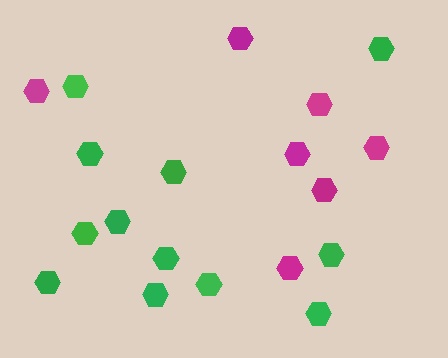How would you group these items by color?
There are 2 groups: one group of green hexagons (12) and one group of magenta hexagons (7).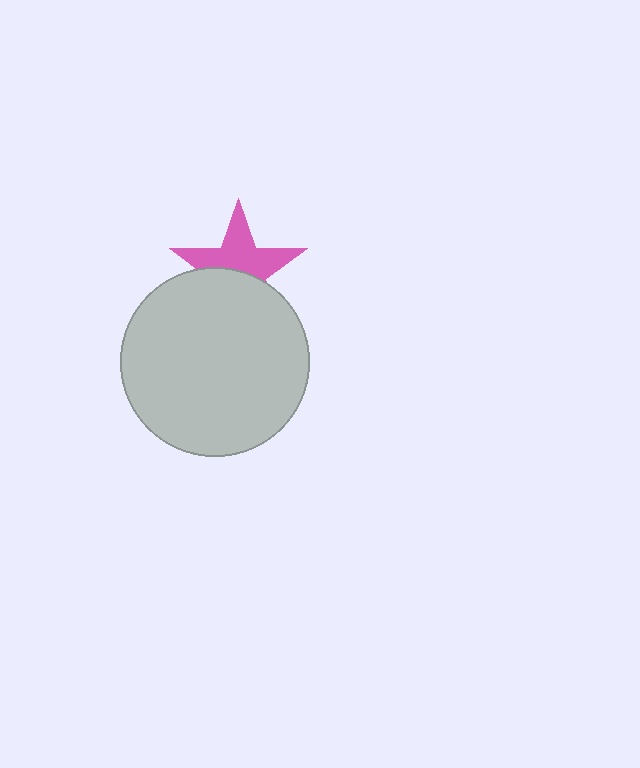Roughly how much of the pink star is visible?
About half of it is visible (roughly 55%).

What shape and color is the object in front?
The object in front is a light gray circle.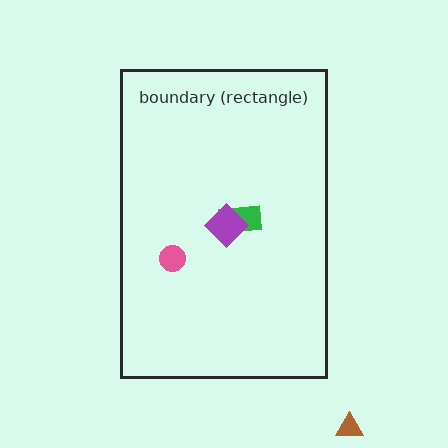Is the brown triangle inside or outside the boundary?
Outside.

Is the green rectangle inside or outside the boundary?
Inside.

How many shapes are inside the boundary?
3 inside, 1 outside.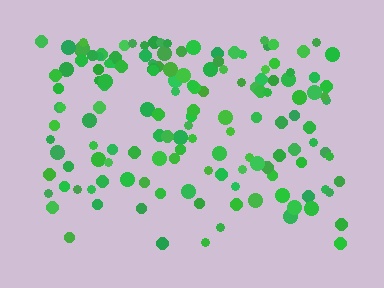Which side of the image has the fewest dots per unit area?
The bottom.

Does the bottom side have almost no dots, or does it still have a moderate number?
Still a moderate number, just noticeably fewer than the top.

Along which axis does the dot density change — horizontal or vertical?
Vertical.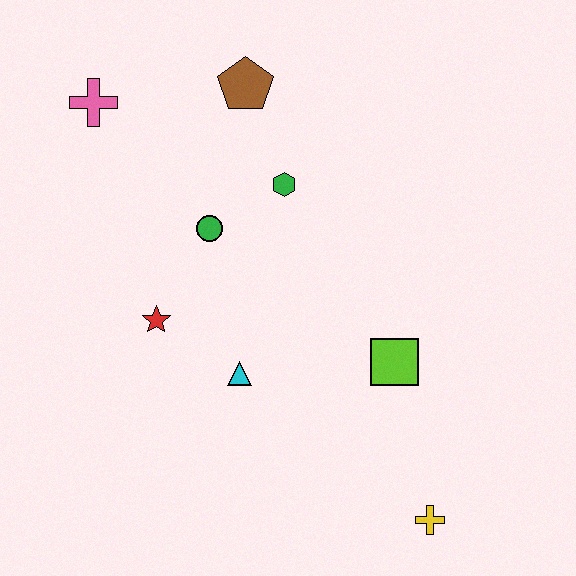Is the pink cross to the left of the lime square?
Yes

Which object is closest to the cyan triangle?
The red star is closest to the cyan triangle.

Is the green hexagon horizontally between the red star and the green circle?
No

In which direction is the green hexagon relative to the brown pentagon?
The green hexagon is below the brown pentagon.